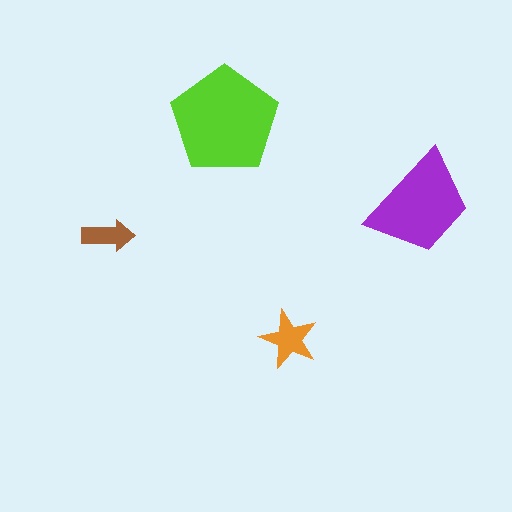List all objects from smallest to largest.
The brown arrow, the orange star, the purple trapezoid, the lime pentagon.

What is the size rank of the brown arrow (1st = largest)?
4th.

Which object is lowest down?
The orange star is bottommost.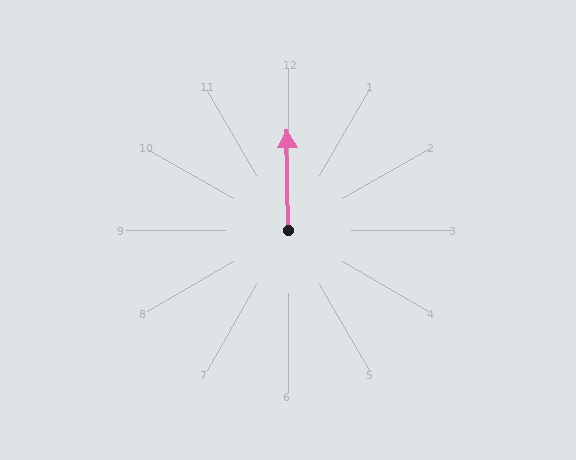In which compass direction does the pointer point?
North.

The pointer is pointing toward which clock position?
Roughly 12 o'clock.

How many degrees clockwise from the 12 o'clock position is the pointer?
Approximately 359 degrees.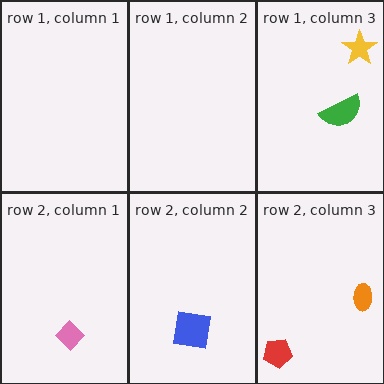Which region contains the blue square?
The row 2, column 2 region.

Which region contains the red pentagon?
The row 2, column 3 region.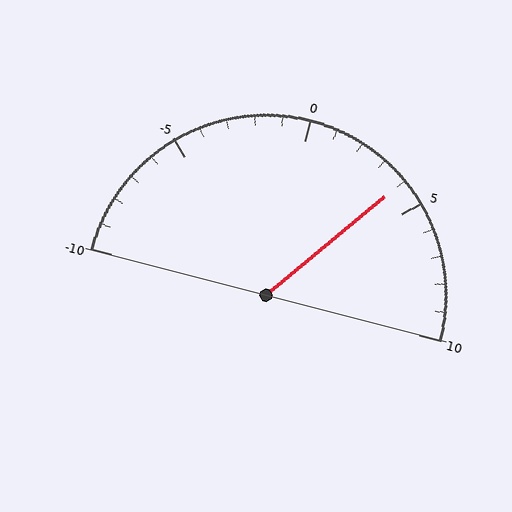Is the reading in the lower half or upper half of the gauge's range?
The reading is in the upper half of the range (-10 to 10).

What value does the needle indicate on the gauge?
The needle indicates approximately 4.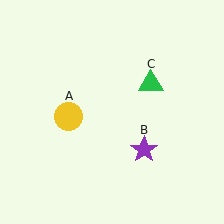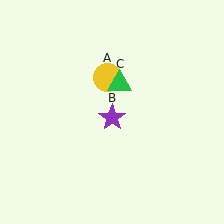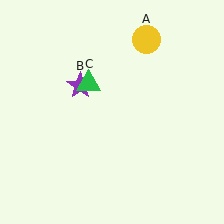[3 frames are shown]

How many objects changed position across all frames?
3 objects changed position: yellow circle (object A), purple star (object B), green triangle (object C).